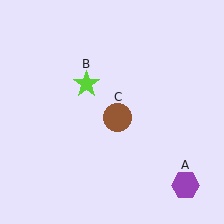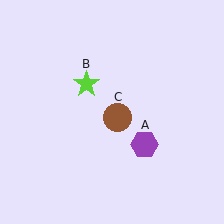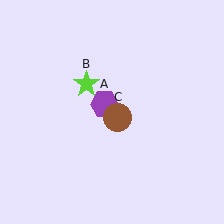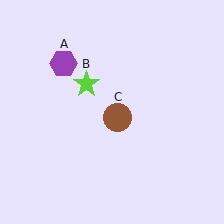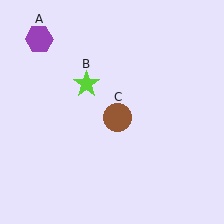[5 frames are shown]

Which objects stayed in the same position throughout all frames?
Lime star (object B) and brown circle (object C) remained stationary.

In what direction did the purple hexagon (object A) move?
The purple hexagon (object A) moved up and to the left.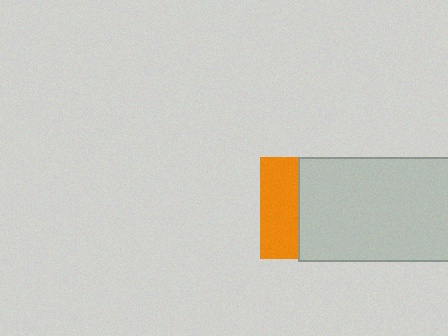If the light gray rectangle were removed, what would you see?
You would see the complete orange square.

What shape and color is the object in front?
The object in front is a light gray rectangle.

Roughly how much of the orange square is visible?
A small part of it is visible (roughly 37%).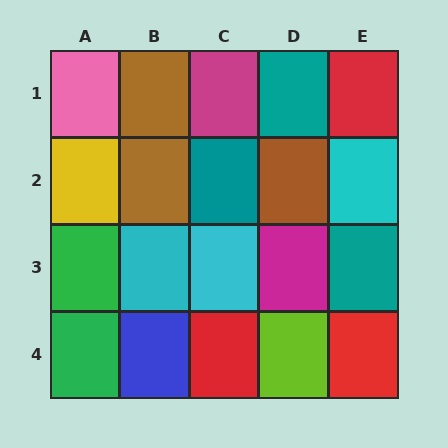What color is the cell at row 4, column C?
Red.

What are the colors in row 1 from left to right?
Pink, brown, magenta, teal, red.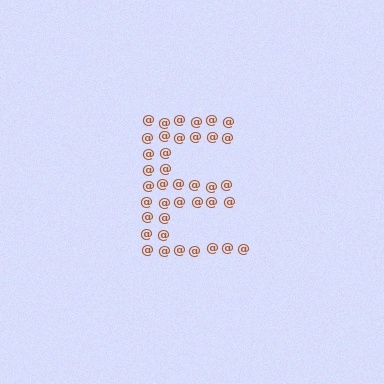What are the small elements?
The small elements are at signs.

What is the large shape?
The large shape is the letter E.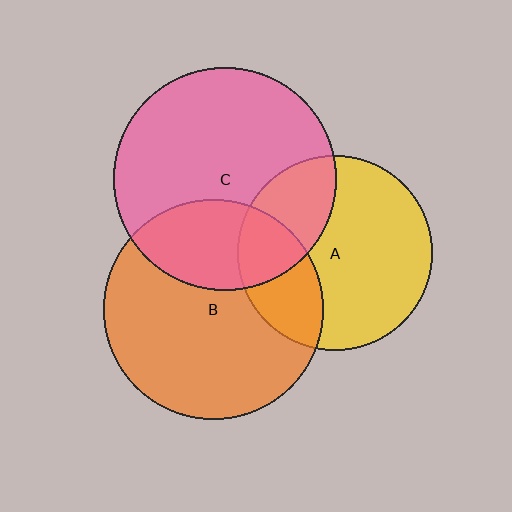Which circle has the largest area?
Circle C (pink).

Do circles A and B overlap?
Yes.